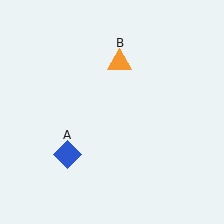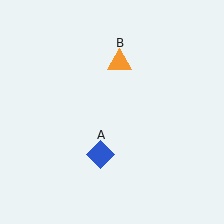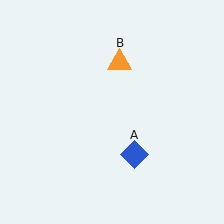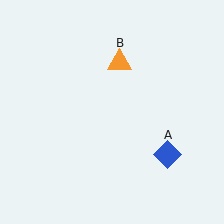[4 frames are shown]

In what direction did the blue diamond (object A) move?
The blue diamond (object A) moved right.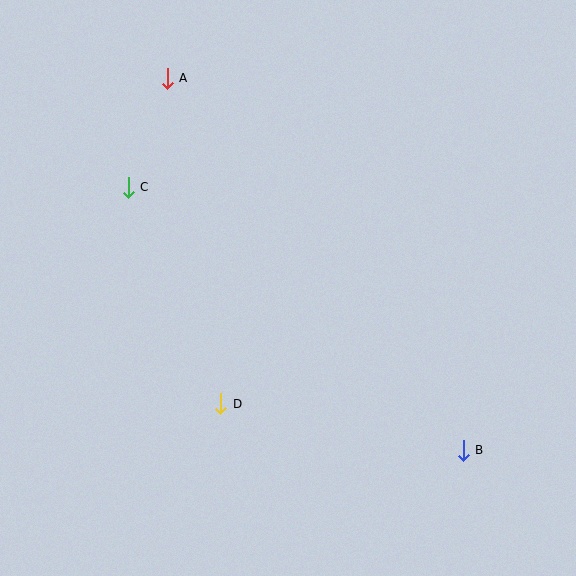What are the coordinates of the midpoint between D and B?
The midpoint between D and B is at (342, 427).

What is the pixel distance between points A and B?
The distance between A and B is 475 pixels.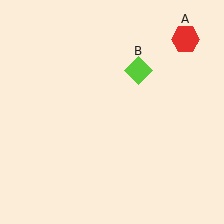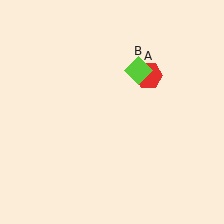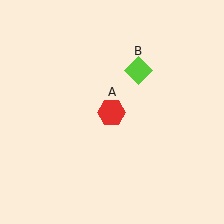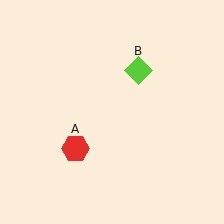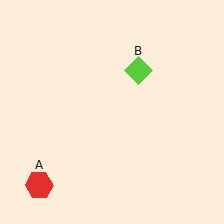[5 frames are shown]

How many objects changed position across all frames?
1 object changed position: red hexagon (object A).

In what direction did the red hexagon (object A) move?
The red hexagon (object A) moved down and to the left.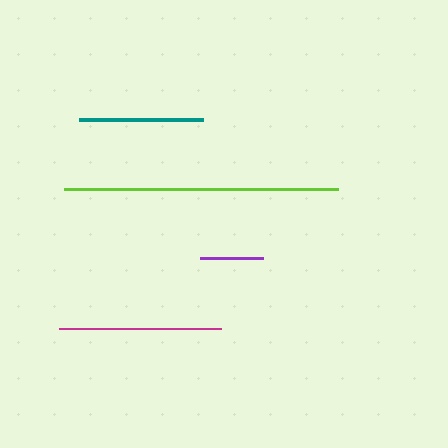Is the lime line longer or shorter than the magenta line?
The lime line is longer than the magenta line.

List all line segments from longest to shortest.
From longest to shortest: lime, magenta, teal, purple.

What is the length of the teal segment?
The teal segment is approximately 124 pixels long.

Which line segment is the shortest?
The purple line is the shortest at approximately 64 pixels.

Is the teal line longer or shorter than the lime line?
The lime line is longer than the teal line.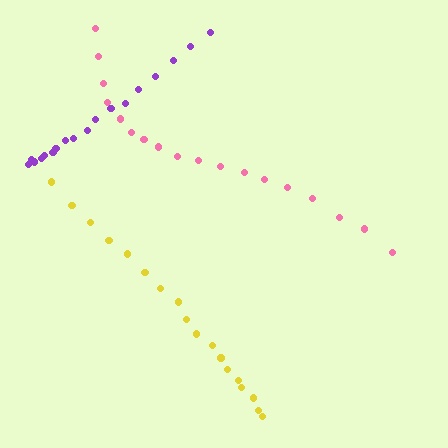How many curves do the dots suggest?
There are 3 distinct paths.